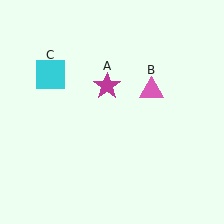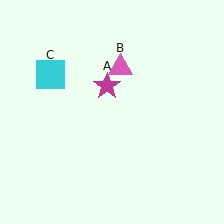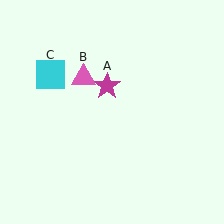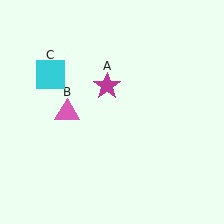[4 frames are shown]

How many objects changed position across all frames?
1 object changed position: pink triangle (object B).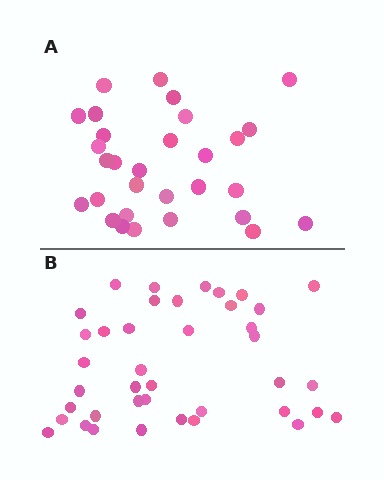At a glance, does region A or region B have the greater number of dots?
Region B (the bottom region) has more dots.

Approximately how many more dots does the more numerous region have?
Region B has roughly 10 or so more dots than region A.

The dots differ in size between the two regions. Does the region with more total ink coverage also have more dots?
No. Region A has more total ink coverage because its dots are larger, but region B actually contains more individual dots. Total area can be misleading — the number of items is what matters here.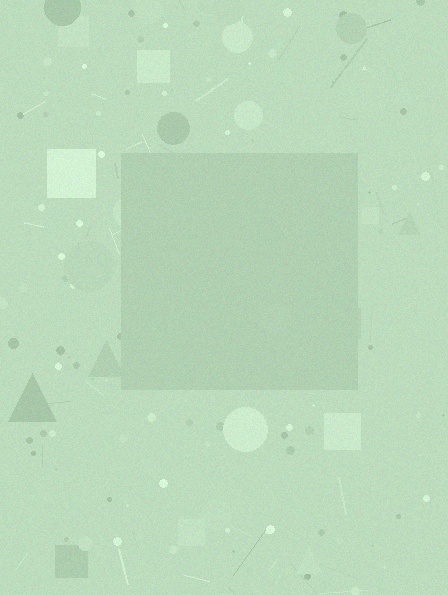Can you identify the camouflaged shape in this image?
The camouflaged shape is a square.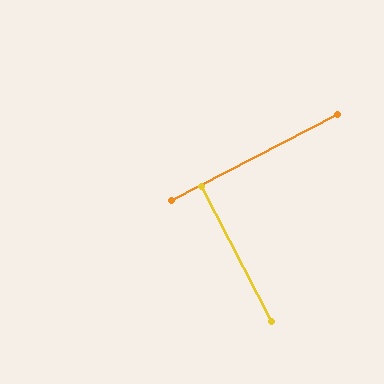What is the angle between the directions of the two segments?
Approximately 90 degrees.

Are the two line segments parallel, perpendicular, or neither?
Perpendicular — they meet at approximately 90°.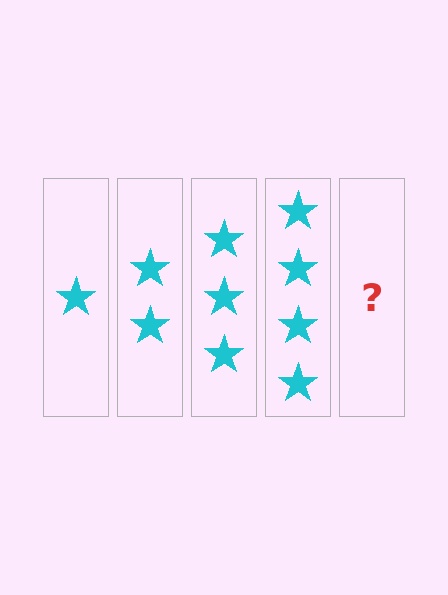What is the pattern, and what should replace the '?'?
The pattern is that each step adds one more star. The '?' should be 5 stars.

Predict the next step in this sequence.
The next step is 5 stars.